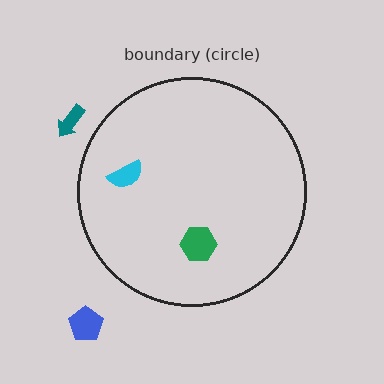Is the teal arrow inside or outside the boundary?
Outside.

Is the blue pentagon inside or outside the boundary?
Outside.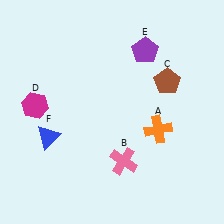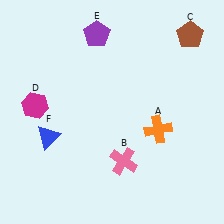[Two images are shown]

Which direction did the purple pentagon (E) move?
The purple pentagon (E) moved left.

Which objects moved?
The objects that moved are: the brown pentagon (C), the purple pentagon (E).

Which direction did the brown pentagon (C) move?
The brown pentagon (C) moved up.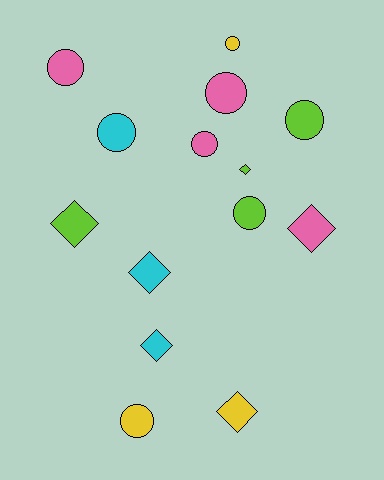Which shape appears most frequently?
Circle, with 8 objects.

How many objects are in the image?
There are 14 objects.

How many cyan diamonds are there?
There are 2 cyan diamonds.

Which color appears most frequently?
Lime, with 4 objects.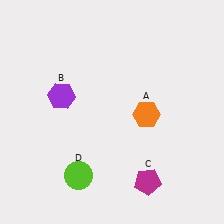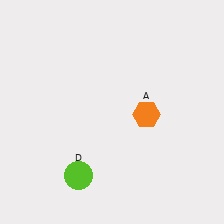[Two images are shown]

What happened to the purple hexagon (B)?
The purple hexagon (B) was removed in Image 2. It was in the top-left area of Image 1.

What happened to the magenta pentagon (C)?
The magenta pentagon (C) was removed in Image 2. It was in the bottom-right area of Image 1.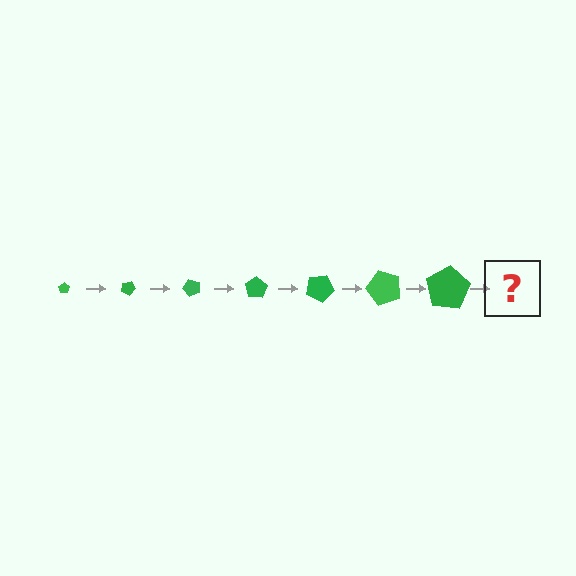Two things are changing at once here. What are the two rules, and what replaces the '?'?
The two rules are that the pentagon grows larger each step and it rotates 25 degrees each step. The '?' should be a pentagon, larger than the previous one and rotated 175 degrees from the start.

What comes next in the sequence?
The next element should be a pentagon, larger than the previous one and rotated 175 degrees from the start.